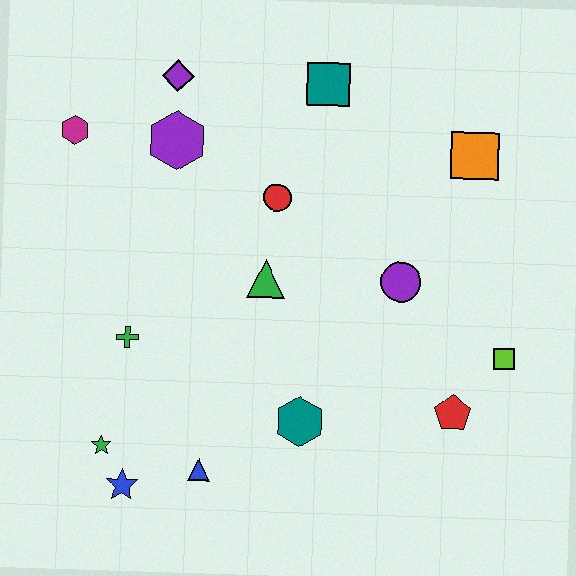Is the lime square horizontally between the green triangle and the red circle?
No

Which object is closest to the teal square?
The red circle is closest to the teal square.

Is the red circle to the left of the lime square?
Yes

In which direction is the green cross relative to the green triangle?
The green cross is to the left of the green triangle.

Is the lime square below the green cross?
Yes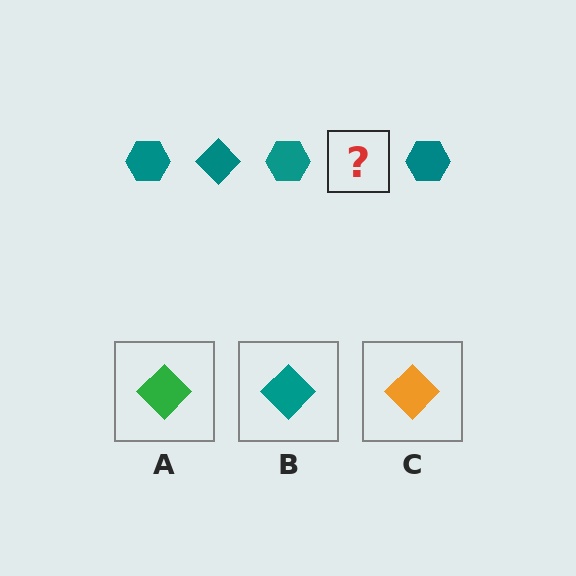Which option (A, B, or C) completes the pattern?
B.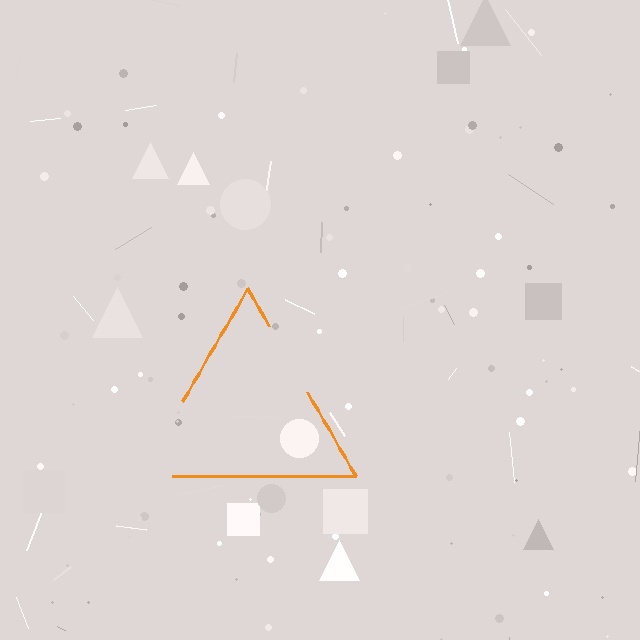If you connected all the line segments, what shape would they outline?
They would outline a triangle.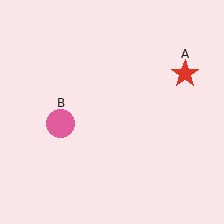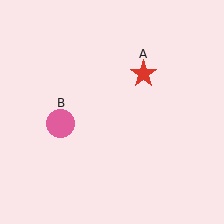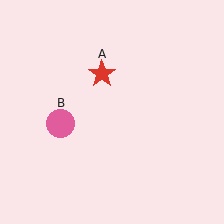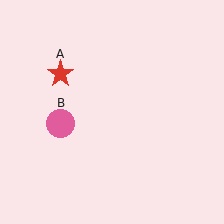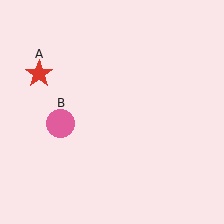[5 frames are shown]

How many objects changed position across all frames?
1 object changed position: red star (object A).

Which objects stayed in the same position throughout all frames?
Pink circle (object B) remained stationary.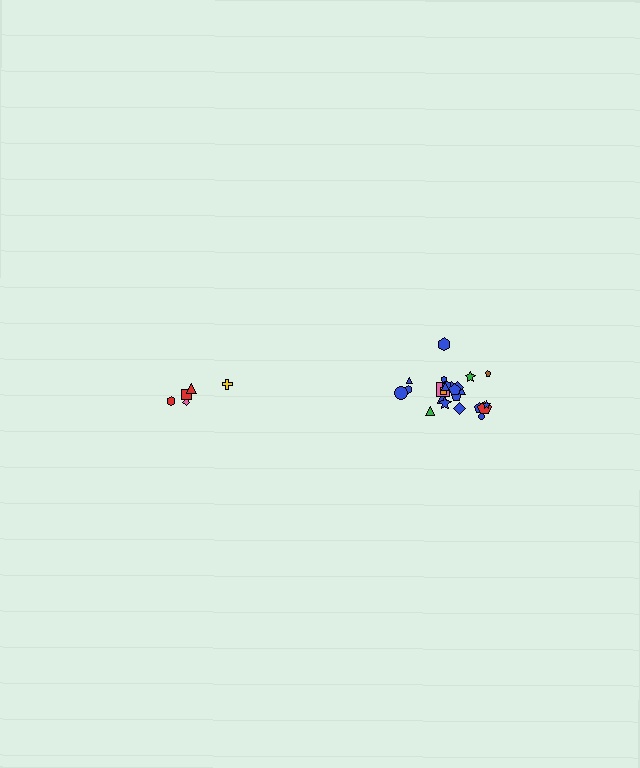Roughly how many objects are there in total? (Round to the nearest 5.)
Roughly 30 objects in total.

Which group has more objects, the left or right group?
The right group.